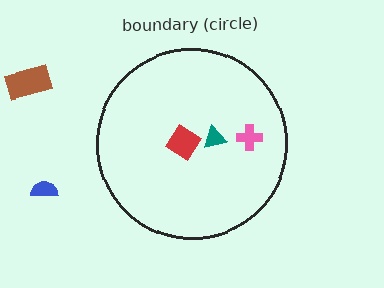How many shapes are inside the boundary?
3 inside, 2 outside.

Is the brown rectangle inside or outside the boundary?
Outside.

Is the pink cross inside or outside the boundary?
Inside.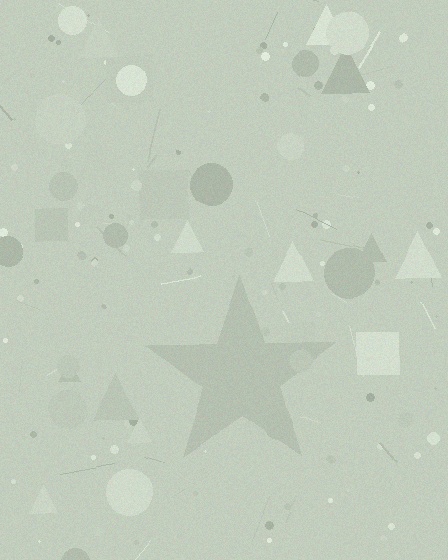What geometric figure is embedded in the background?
A star is embedded in the background.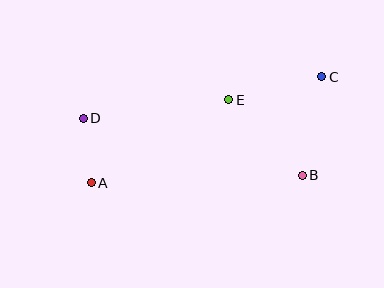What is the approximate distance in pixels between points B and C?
The distance between B and C is approximately 100 pixels.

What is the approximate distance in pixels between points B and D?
The distance between B and D is approximately 226 pixels.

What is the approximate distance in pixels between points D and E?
The distance between D and E is approximately 147 pixels.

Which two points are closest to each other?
Points A and D are closest to each other.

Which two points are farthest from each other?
Points A and C are farthest from each other.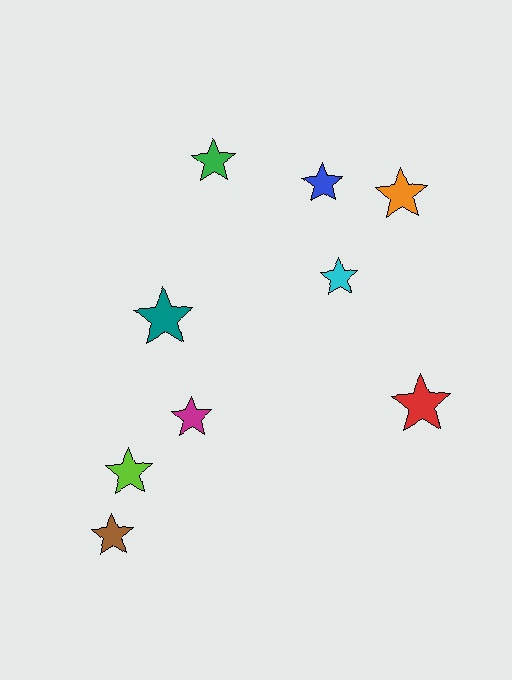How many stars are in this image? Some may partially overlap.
There are 9 stars.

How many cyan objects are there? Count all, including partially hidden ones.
There is 1 cyan object.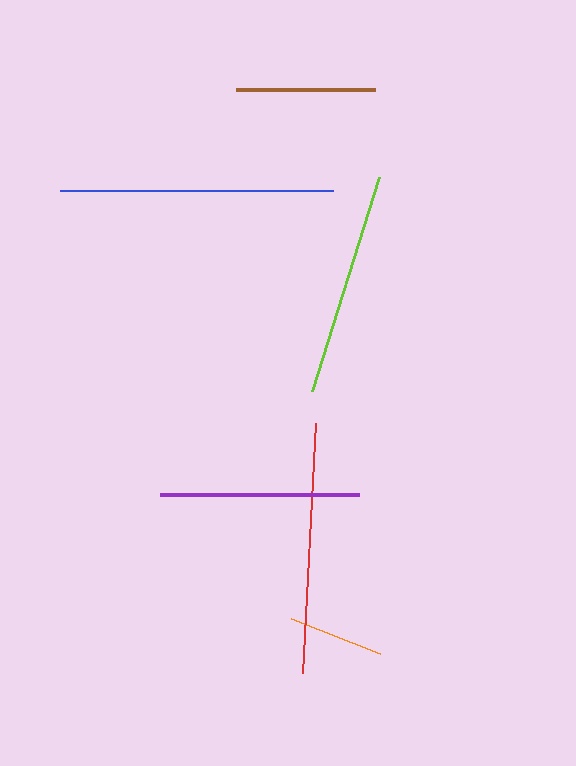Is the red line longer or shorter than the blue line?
The blue line is longer than the red line.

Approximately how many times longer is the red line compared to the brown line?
The red line is approximately 1.8 times the length of the brown line.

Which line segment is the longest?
The blue line is the longest at approximately 274 pixels.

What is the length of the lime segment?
The lime segment is approximately 225 pixels long.